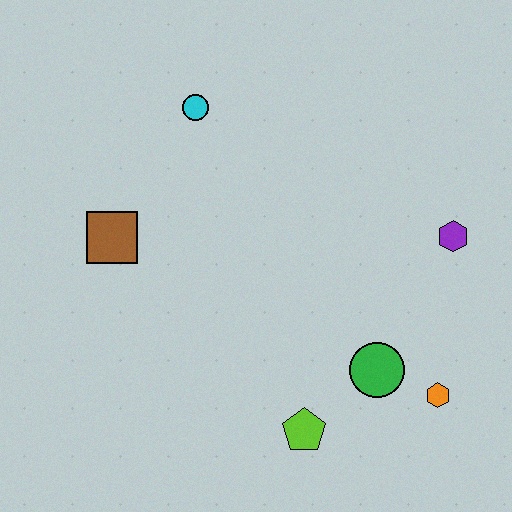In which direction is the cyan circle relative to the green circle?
The cyan circle is above the green circle.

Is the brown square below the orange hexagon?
No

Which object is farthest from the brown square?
The orange hexagon is farthest from the brown square.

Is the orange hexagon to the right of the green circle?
Yes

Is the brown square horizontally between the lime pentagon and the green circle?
No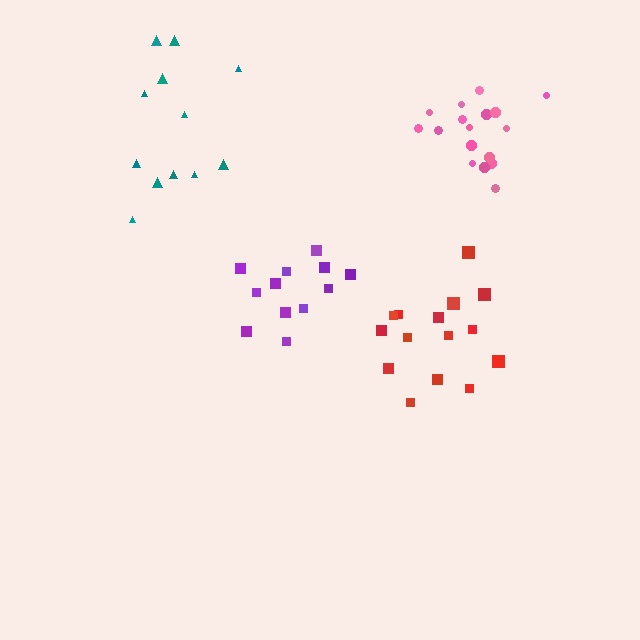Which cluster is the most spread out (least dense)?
Red.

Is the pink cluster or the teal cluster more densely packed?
Pink.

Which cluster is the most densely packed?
Pink.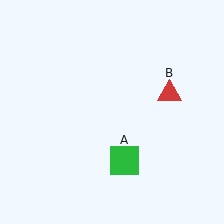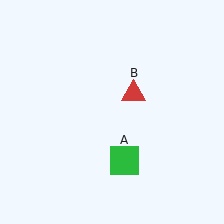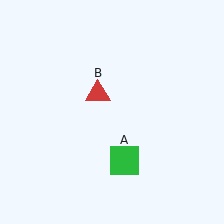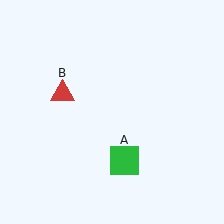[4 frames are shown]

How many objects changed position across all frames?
1 object changed position: red triangle (object B).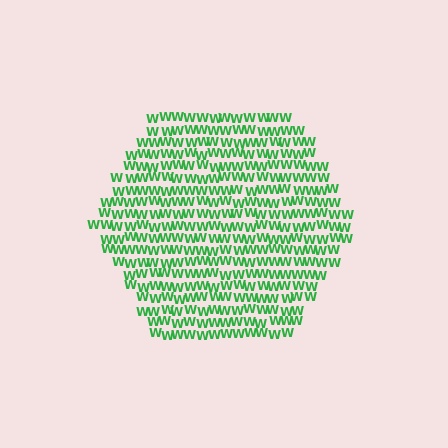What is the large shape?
The large shape is a hexagon.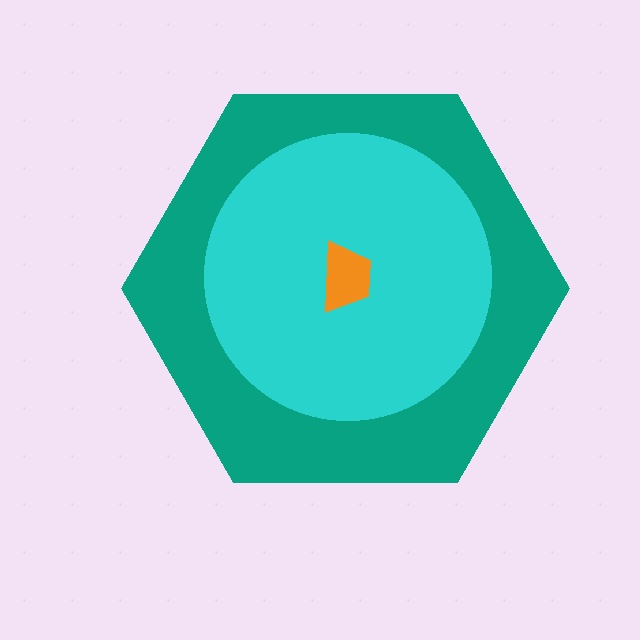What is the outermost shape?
The teal hexagon.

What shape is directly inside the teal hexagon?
The cyan circle.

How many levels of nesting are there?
3.